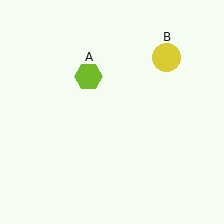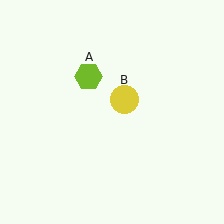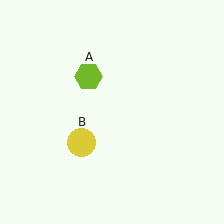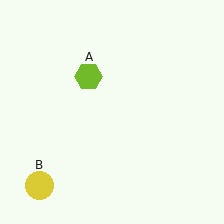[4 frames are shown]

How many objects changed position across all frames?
1 object changed position: yellow circle (object B).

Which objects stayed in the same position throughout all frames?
Lime hexagon (object A) remained stationary.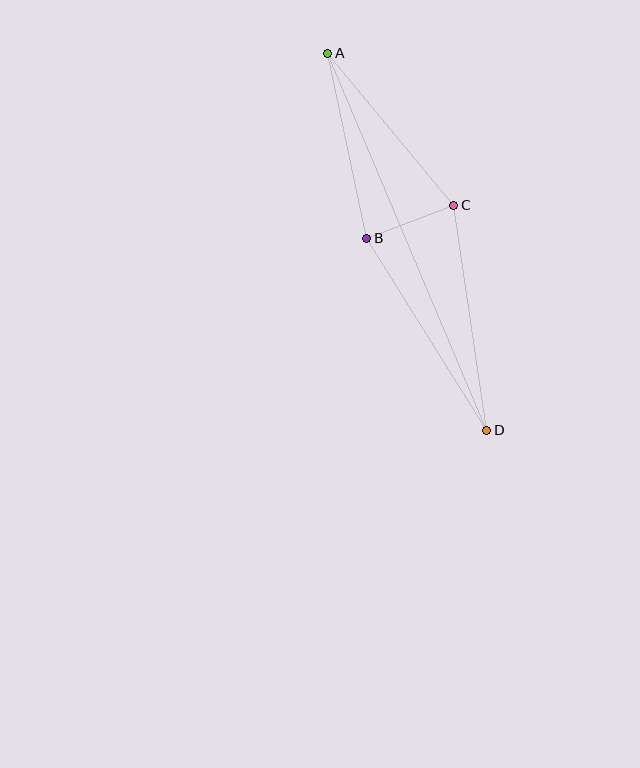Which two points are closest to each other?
Points B and C are closest to each other.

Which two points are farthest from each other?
Points A and D are farthest from each other.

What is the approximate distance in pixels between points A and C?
The distance between A and C is approximately 197 pixels.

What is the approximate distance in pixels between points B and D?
The distance between B and D is approximately 227 pixels.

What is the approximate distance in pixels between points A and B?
The distance between A and B is approximately 189 pixels.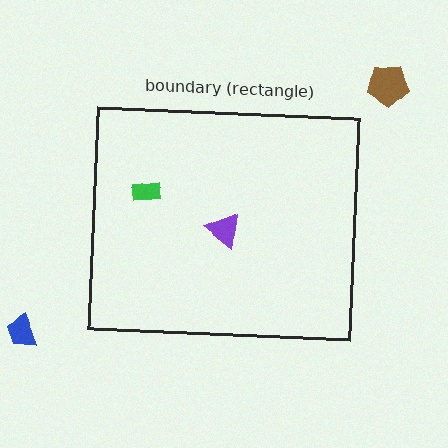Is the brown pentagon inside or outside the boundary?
Outside.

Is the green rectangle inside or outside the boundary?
Inside.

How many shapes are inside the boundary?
2 inside, 2 outside.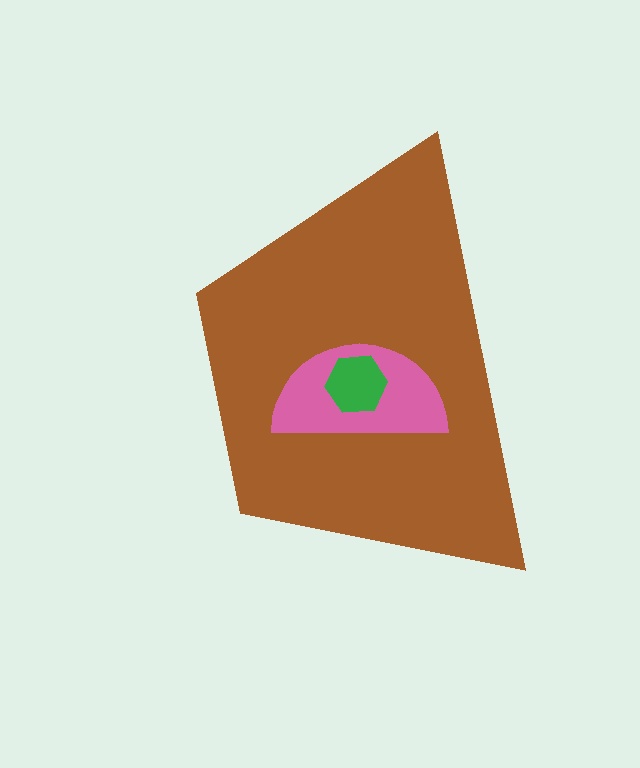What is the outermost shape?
The brown trapezoid.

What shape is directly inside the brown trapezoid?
The pink semicircle.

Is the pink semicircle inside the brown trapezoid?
Yes.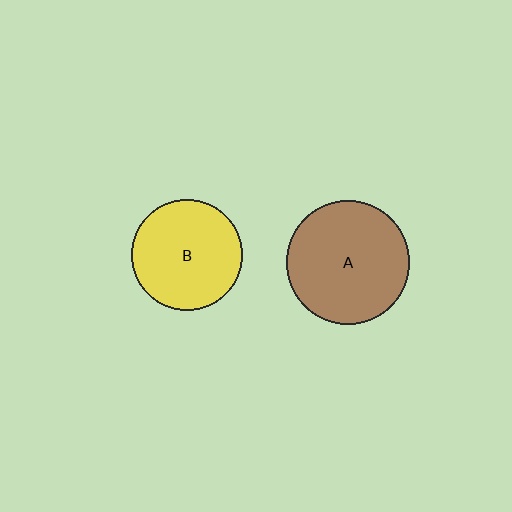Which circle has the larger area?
Circle A (brown).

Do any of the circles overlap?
No, none of the circles overlap.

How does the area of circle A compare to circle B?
Approximately 1.3 times.